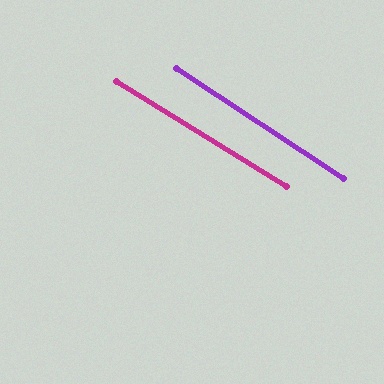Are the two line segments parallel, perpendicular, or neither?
Parallel — their directions differ by only 2.0°.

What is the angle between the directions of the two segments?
Approximately 2 degrees.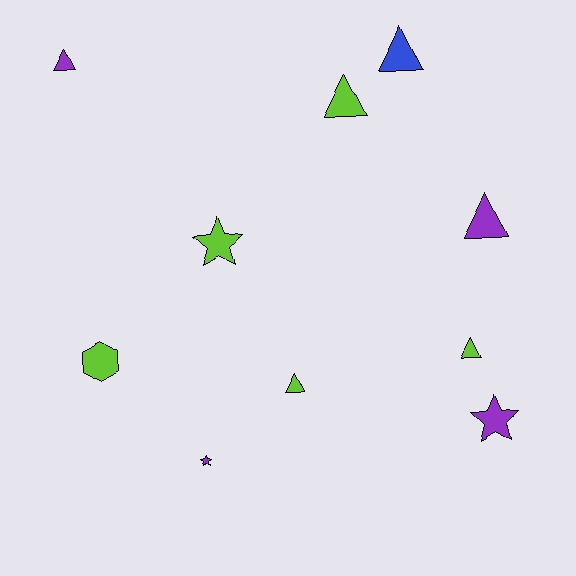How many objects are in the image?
There are 10 objects.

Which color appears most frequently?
Lime, with 5 objects.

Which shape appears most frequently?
Triangle, with 6 objects.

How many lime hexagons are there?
There is 1 lime hexagon.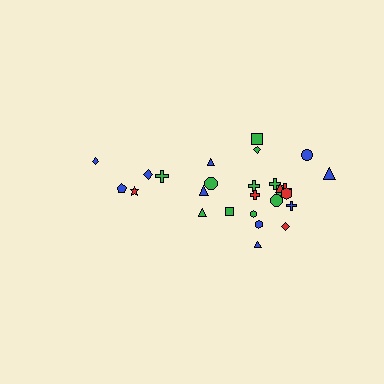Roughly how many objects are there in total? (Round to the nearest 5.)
Roughly 25 objects in total.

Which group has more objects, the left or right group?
The right group.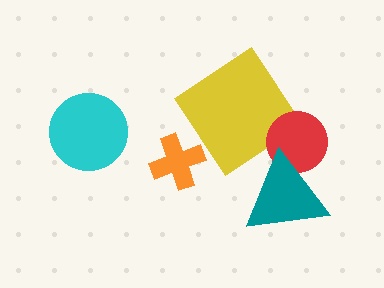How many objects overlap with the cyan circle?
0 objects overlap with the cyan circle.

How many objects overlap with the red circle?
2 objects overlap with the red circle.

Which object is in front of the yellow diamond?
The red circle is in front of the yellow diamond.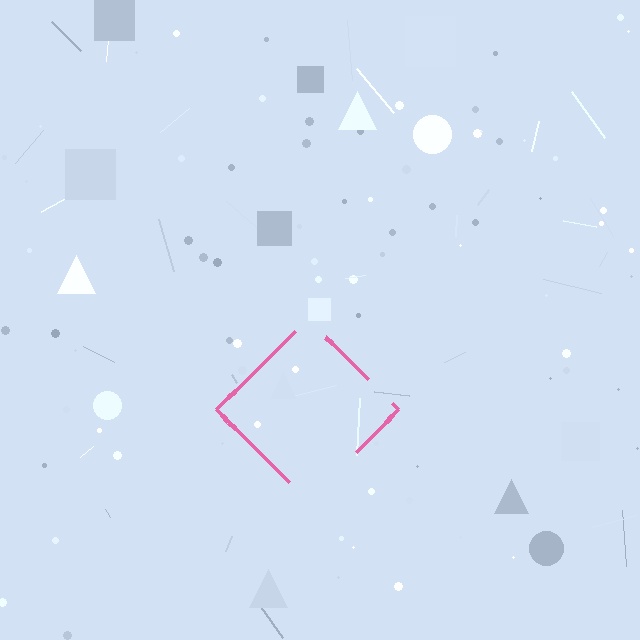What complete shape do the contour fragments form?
The contour fragments form a diamond.